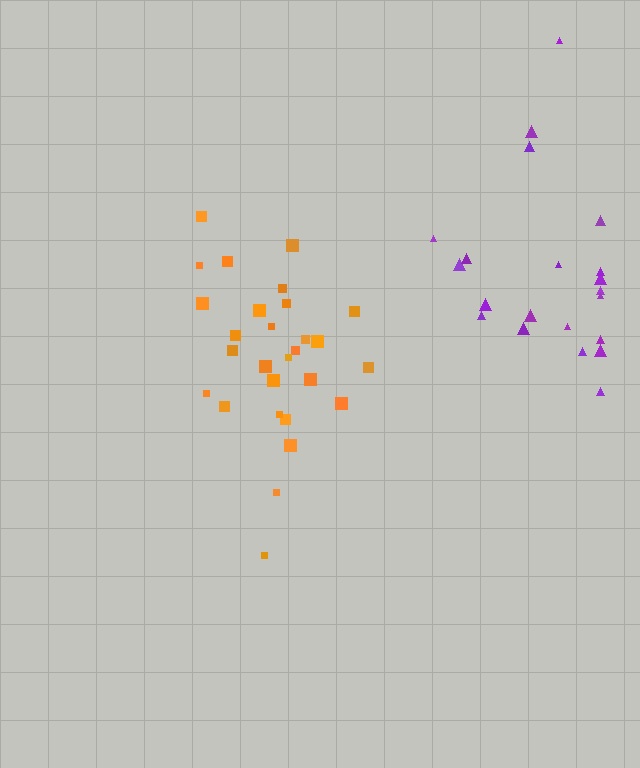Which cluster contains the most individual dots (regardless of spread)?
Orange (28).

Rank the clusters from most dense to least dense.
orange, purple.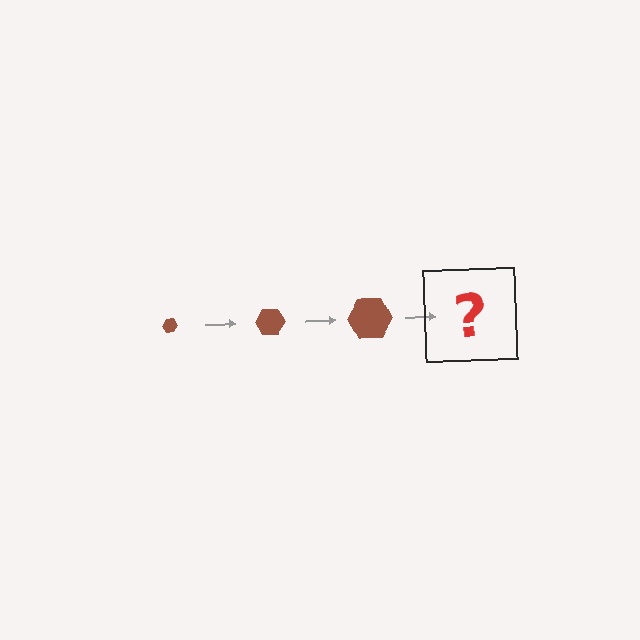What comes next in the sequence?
The next element should be a brown hexagon, larger than the previous one.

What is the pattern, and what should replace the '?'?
The pattern is that the hexagon gets progressively larger each step. The '?' should be a brown hexagon, larger than the previous one.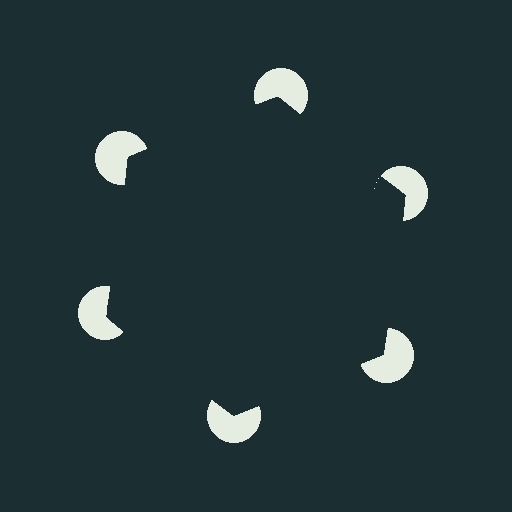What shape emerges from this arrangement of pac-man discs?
An illusory hexagon — its edges are inferred from the aligned wedge cuts in the pac-man discs, not physically drawn.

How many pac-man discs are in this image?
There are 6 — one at each vertex of the illusory hexagon.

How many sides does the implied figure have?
6 sides.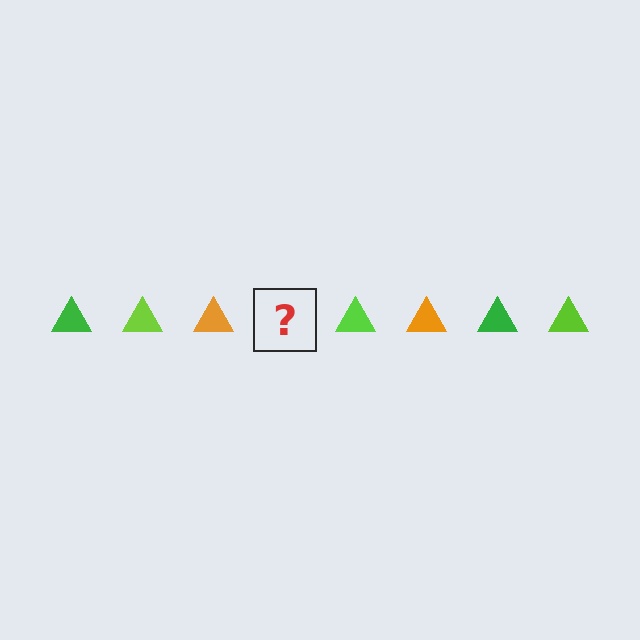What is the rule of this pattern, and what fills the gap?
The rule is that the pattern cycles through green, lime, orange triangles. The gap should be filled with a green triangle.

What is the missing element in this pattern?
The missing element is a green triangle.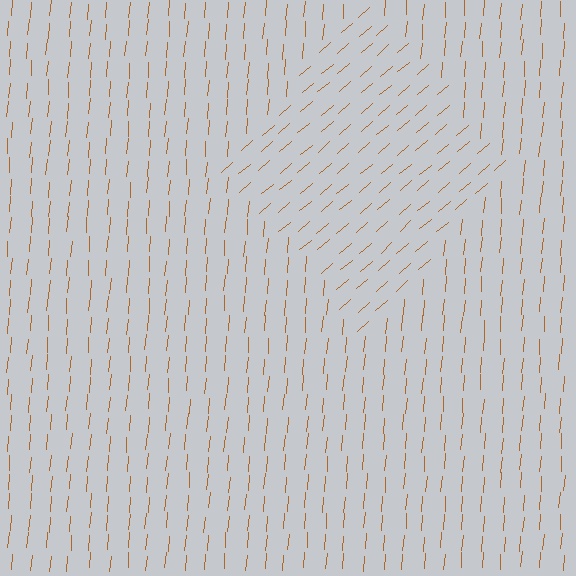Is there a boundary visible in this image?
Yes, there is a texture boundary formed by a change in line orientation.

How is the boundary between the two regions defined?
The boundary is defined purely by a change in line orientation (approximately 45 degrees difference). All lines are the same color and thickness.